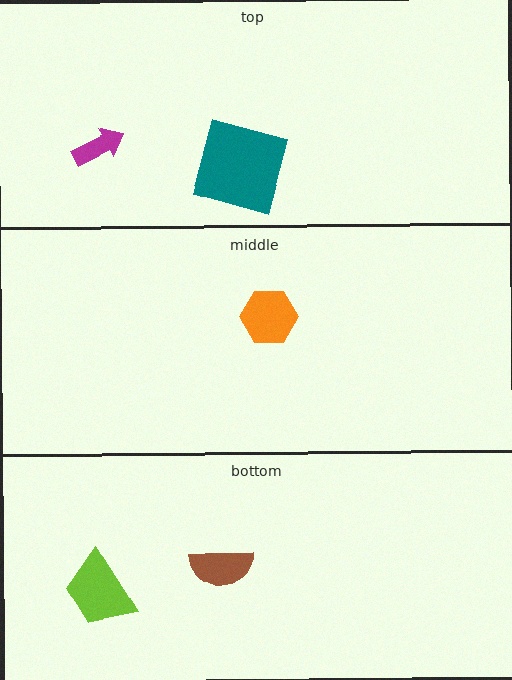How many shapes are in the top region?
2.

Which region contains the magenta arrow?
The top region.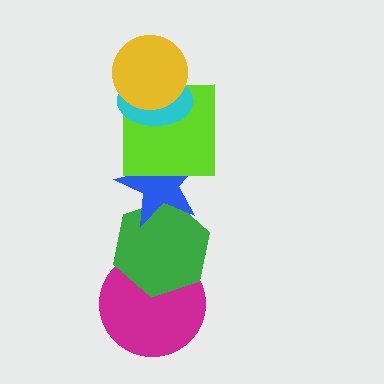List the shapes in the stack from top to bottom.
From top to bottom: the yellow circle, the cyan ellipse, the lime square, the blue star, the green hexagon, the magenta circle.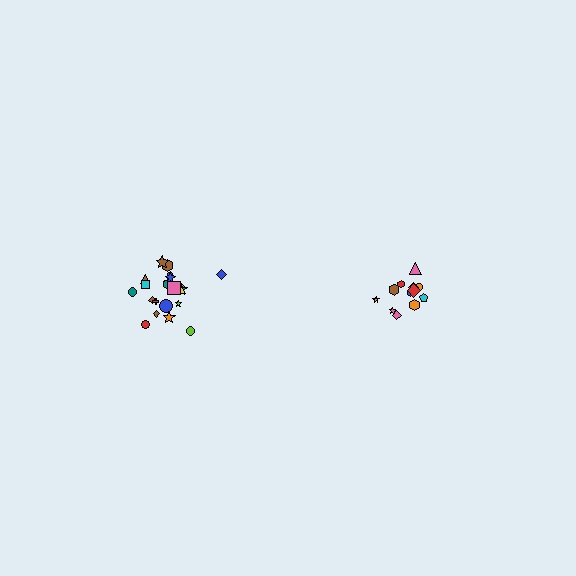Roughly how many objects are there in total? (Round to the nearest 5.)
Roughly 35 objects in total.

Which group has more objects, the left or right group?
The left group.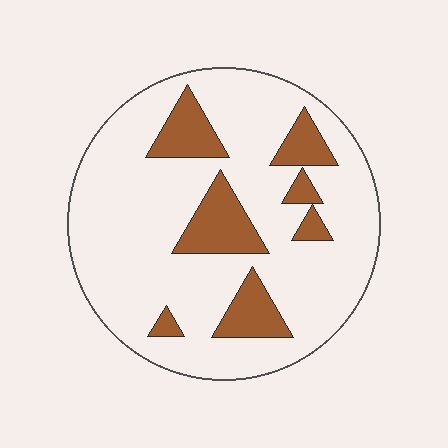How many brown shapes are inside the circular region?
7.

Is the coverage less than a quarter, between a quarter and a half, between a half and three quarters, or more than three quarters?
Less than a quarter.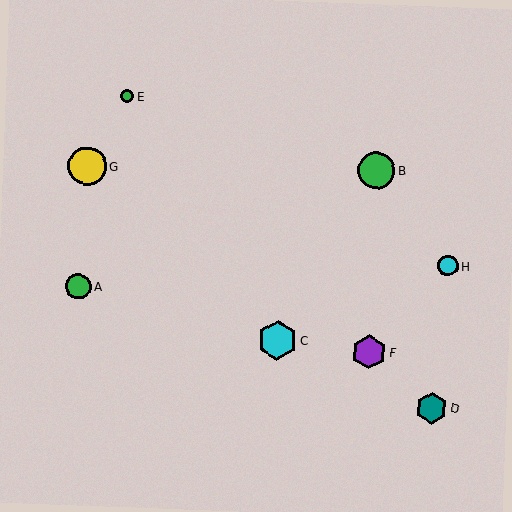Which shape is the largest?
The cyan hexagon (labeled C) is the largest.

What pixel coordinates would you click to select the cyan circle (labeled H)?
Click at (448, 266) to select the cyan circle H.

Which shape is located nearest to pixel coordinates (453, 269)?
The cyan circle (labeled H) at (448, 266) is nearest to that location.